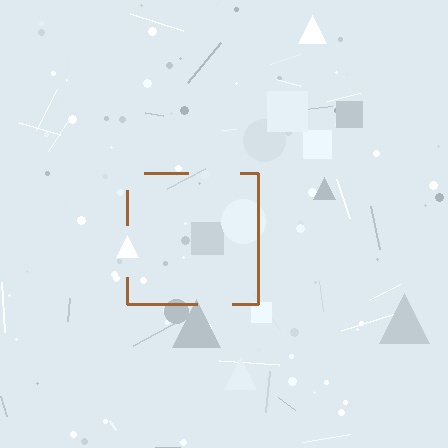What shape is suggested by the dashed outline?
The dashed outline suggests a square.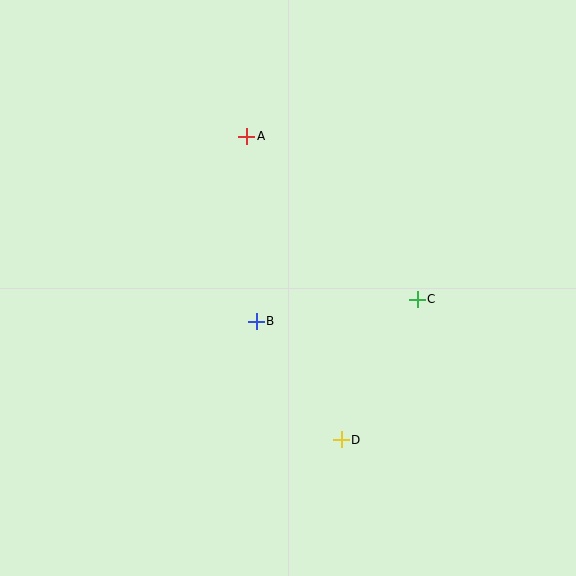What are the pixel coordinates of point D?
Point D is at (341, 440).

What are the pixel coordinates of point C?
Point C is at (417, 299).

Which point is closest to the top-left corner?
Point A is closest to the top-left corner.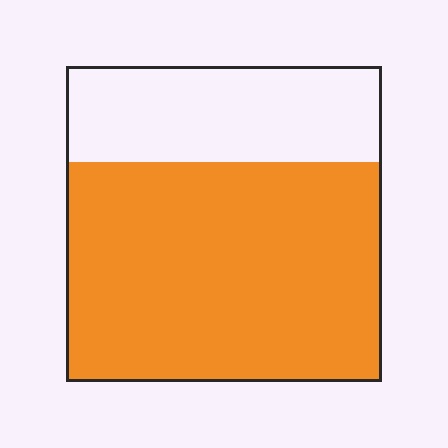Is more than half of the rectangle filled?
Yes.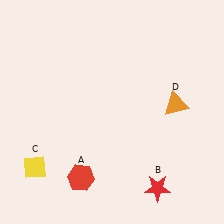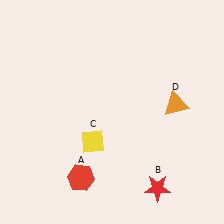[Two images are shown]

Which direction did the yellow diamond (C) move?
The yellow diamond (C) moved right.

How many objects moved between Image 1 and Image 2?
1 object moved between the two images.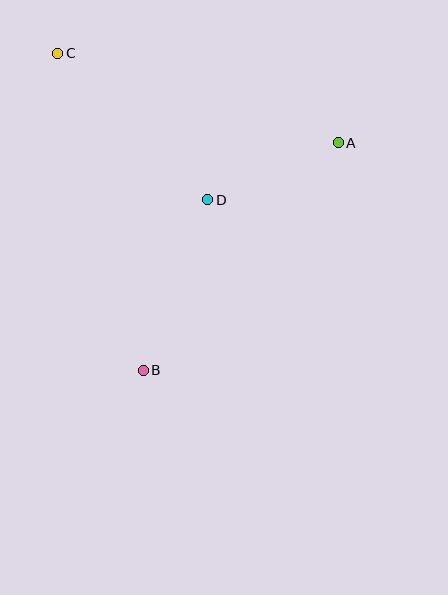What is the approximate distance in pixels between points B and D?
The distance between B and D is approximately 182 pixels.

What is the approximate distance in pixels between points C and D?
The distance between C and D is approximately 210 pixels.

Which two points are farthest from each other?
Points B and C are farthest from each other.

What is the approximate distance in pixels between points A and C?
The distance between A and C is approximately 294 pixels.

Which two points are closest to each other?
Points A and D are closest to each other.